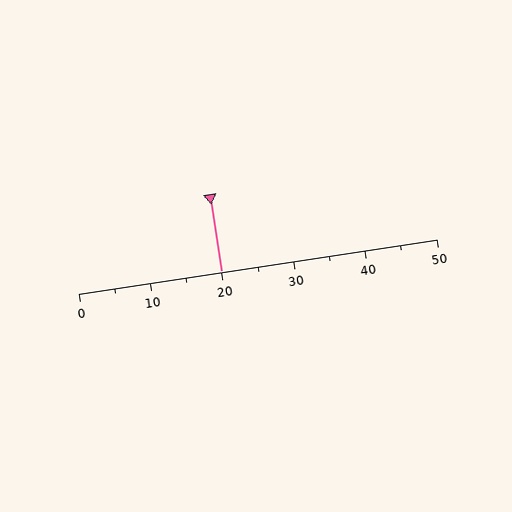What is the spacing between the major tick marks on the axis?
The major ticks are spaced 10 apart.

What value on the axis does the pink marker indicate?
The marker indicates approximately 20.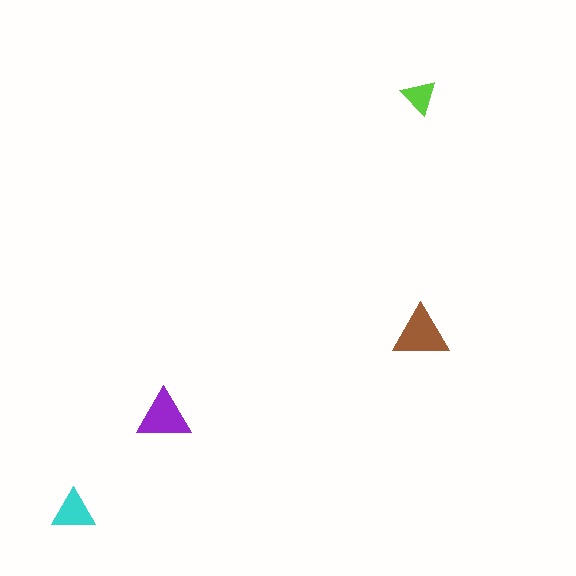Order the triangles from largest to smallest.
the brown one, the purple one, the cyan one, the lime one.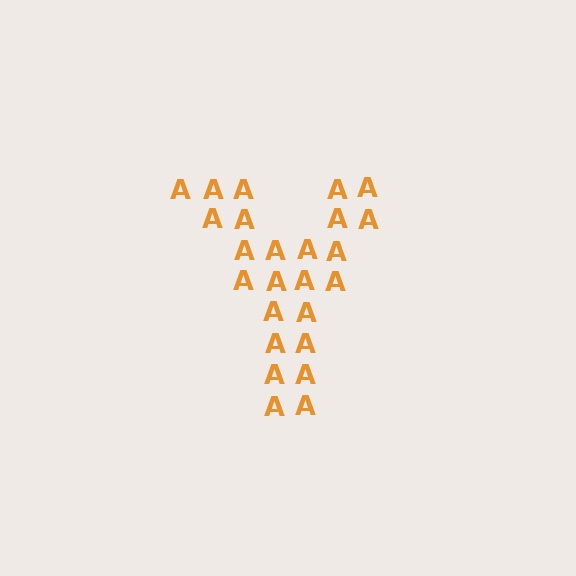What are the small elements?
The small elements are letter A's.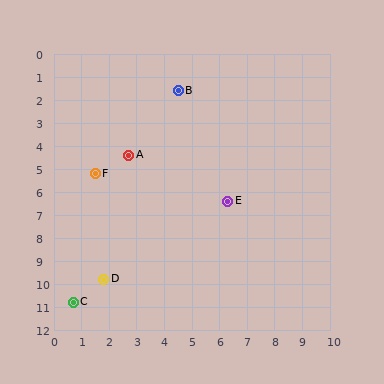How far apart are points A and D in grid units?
Points A and D are about 5.5 grid units apart.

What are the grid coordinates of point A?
Point A is at approximately (2.7, 4.4).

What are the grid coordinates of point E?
Point E is at approximately (6.3, 6.4).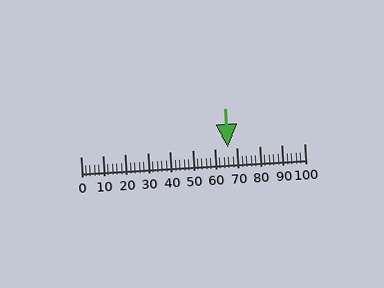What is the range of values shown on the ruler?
The ruler shows values from 0 to 100.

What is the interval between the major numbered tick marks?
The major tick marks are spaced 10 units apart.